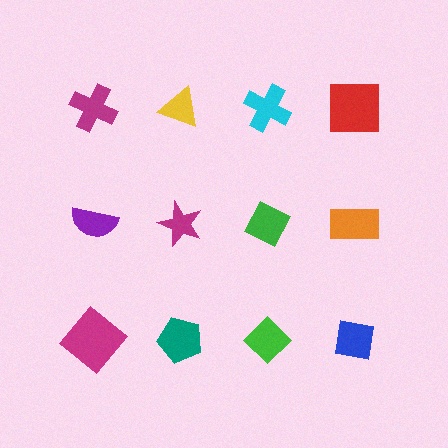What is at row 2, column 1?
A purple semicircle.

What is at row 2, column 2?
A magenta star.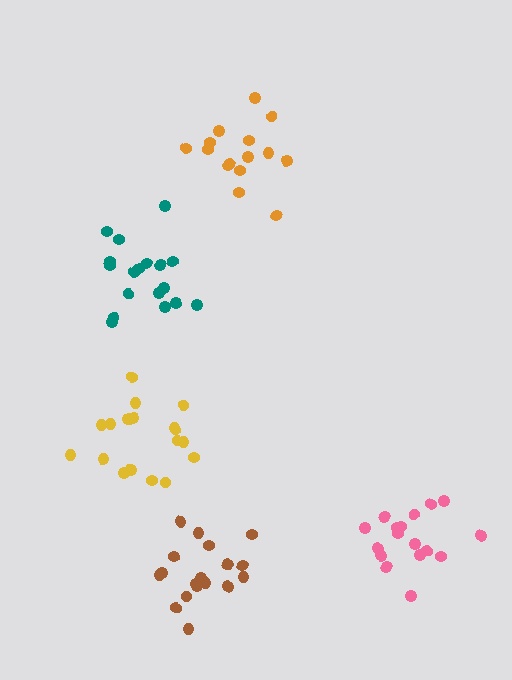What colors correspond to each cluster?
The clusters are colored: yellow, orange, pink, brown, teal.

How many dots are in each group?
Group 1: 18 dots, Group 2: 15 dots, Group 3: 17 dots, Group 4: 18 dots, Group 5: 18 dots (86 total).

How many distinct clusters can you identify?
There are 5 distinct clusters.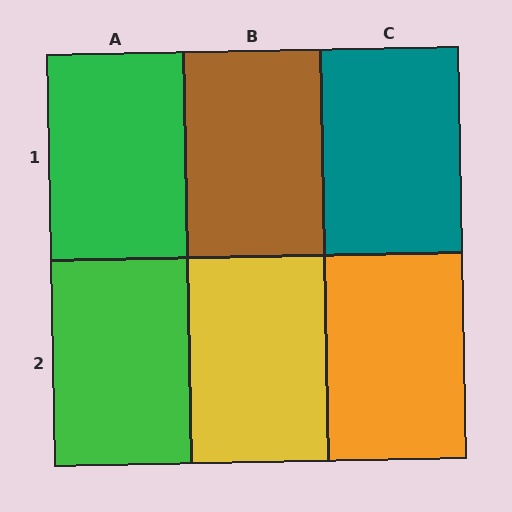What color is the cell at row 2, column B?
Yellow.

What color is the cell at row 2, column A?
Green.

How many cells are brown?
1 cell is brown.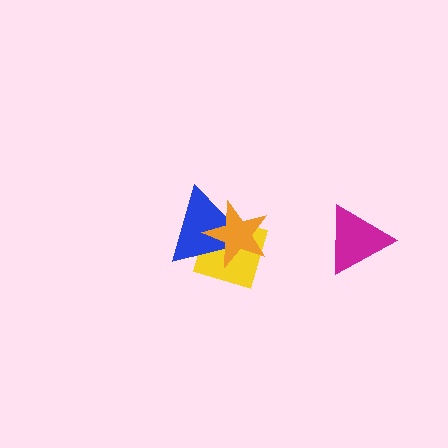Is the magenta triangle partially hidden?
No, no other shape covers it.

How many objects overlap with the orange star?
2 objects overlap with the orange star.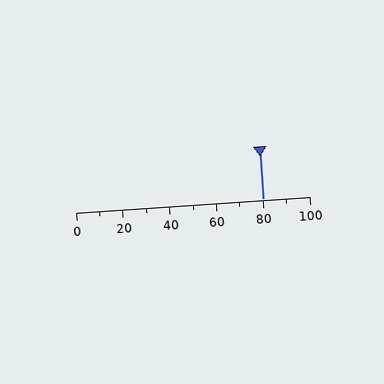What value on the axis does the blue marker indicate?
The marker indicates approximately 80.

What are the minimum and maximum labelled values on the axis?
The axis runs from 0 to 100.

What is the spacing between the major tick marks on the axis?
The major ticks are spaced 20 apart.